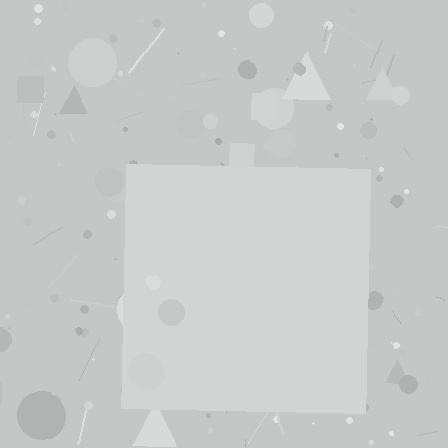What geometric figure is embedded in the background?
A square is embedded in the background.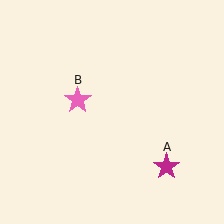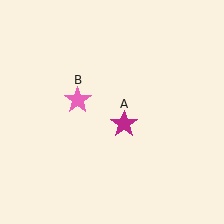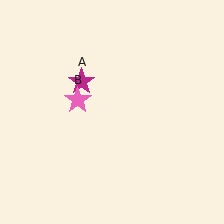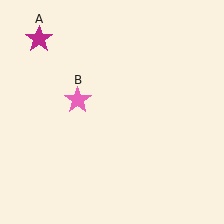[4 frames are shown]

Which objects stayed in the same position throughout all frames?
Pink star (object B) remained stationary.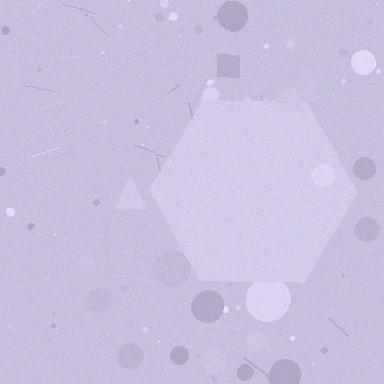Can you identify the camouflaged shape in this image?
The camouflaged shape is a hexagon.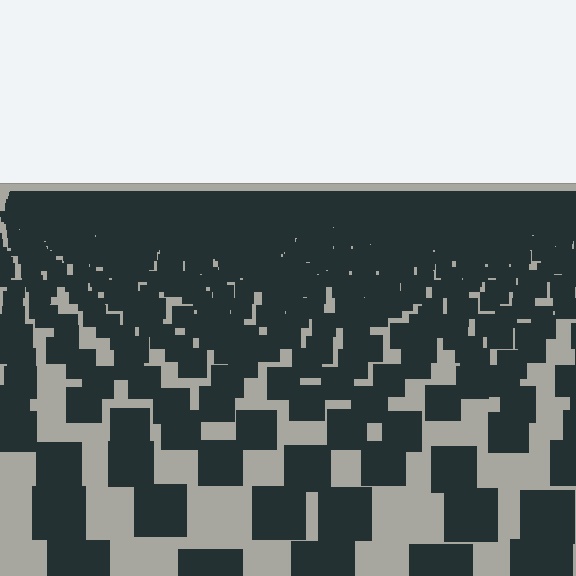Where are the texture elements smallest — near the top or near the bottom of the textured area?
Near the top.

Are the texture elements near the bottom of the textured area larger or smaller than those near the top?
Larger. Near the bottom, elements are closer to the viewer and appear at a bigger on-screen size.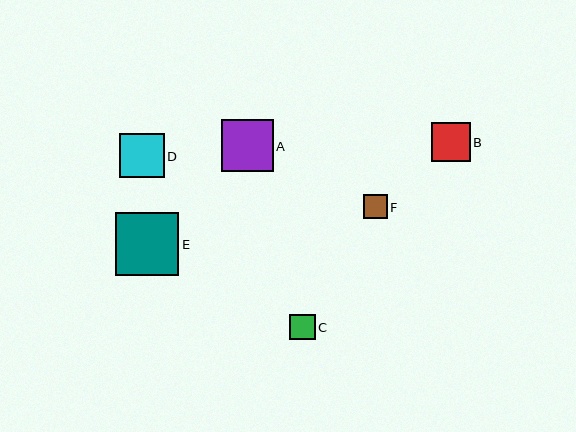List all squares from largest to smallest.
From largest to smallest: E, A, D, B, C, F.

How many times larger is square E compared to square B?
Square E is approximately 1.6 times the size of square B.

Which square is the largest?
Square E is the largest with a size of approximately 63 pixels.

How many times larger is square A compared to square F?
Square A is approximately 2.2 times the size of square F.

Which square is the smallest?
Square F is the smallest with a size of approximately 24 pixels.